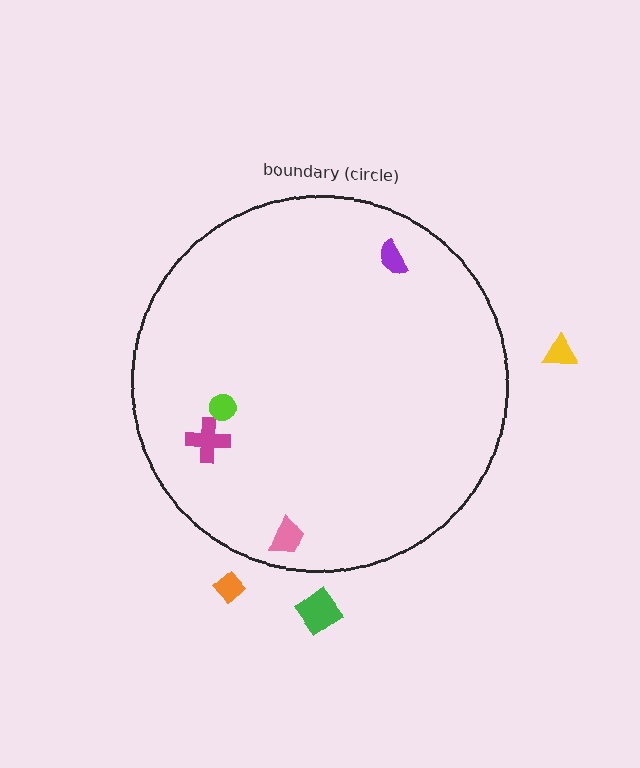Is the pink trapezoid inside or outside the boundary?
Inside.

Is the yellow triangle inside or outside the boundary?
Outside.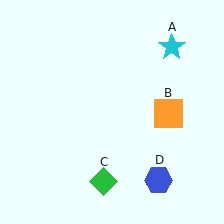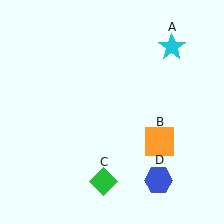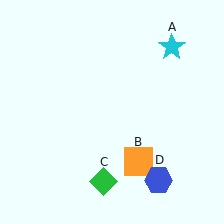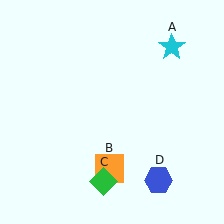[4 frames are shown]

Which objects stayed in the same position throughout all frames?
Cyan star (object A) and green diamond (object C) and blue hexagon (object D) remained stationary.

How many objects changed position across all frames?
1 object changed position: orange square (object B).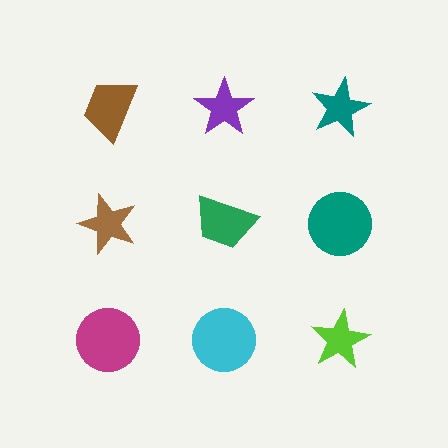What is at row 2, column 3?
A teal circle.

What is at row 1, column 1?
A brown trapezoid.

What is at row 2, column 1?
A brown star.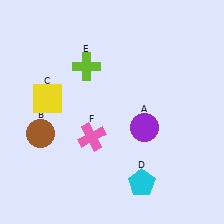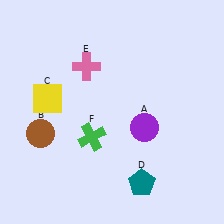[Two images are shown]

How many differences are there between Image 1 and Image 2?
There are 3 differences between the two images.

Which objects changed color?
D changed from cyan to teal. E changed from lime to pink. F changed from pink to green.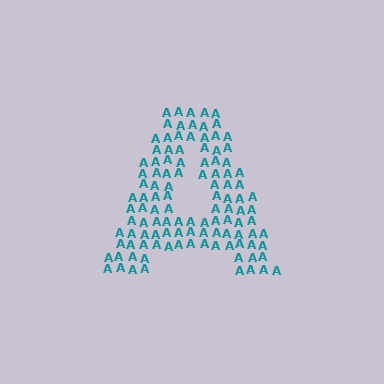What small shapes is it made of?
It is made of small letter A's.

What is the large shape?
The large shape is the letter A.